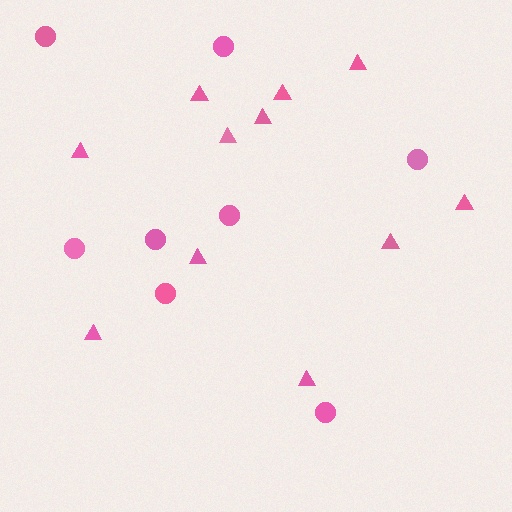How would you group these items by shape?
There are 2 groups: one group of triangles (11) and one group of circles (8).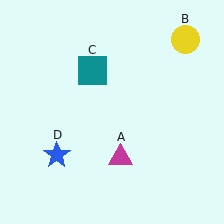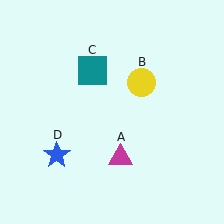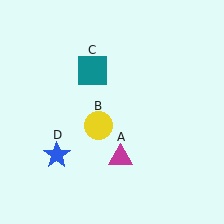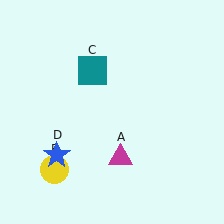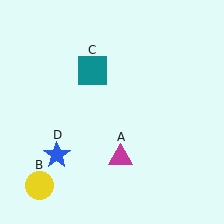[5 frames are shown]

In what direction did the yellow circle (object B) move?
The yellow circle (object B) moved down and to the left.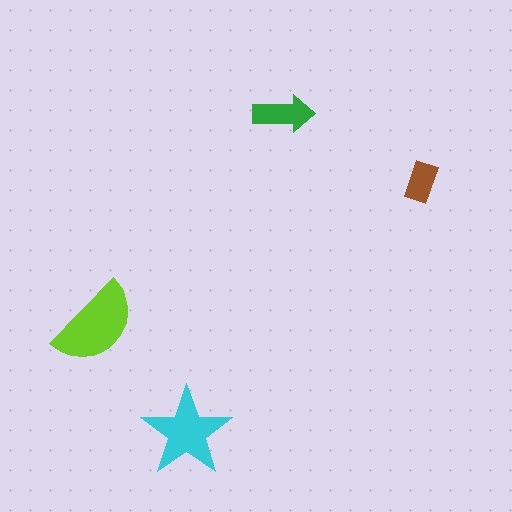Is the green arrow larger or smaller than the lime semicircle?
Smaller.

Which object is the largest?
The lime semicircle.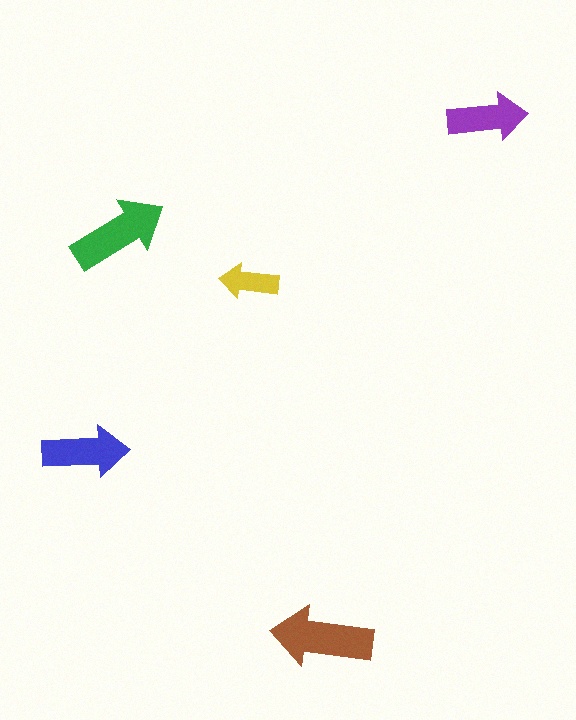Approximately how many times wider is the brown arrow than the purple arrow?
About 1.5 times wider.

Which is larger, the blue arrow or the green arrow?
The green one.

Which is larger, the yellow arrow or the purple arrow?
The purple one.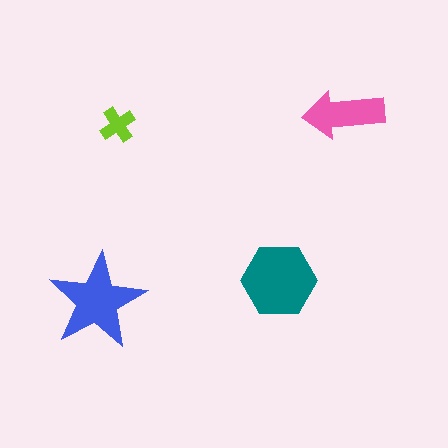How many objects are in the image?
There are 4 objects in the image.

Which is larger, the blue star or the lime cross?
The blue star.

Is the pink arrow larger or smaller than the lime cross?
Larger.